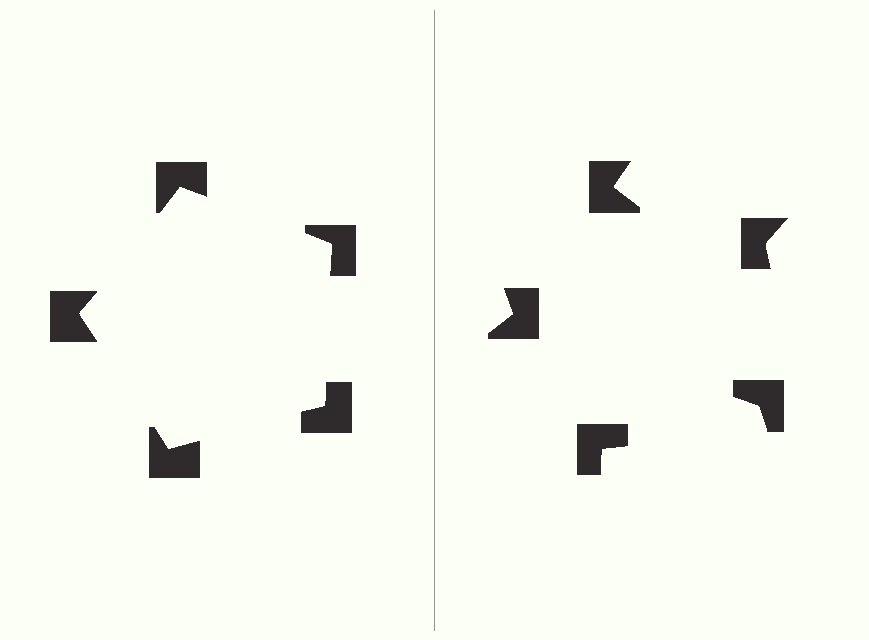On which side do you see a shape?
An illusory pentagon appears on the left side. On the right side the wedge cuts are rotated, so no coherent shape forms.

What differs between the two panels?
The notched squares are positioned identically on both sides; only the wedge orientations differ. On the left they align to a pentagon; on the right they are misaligned.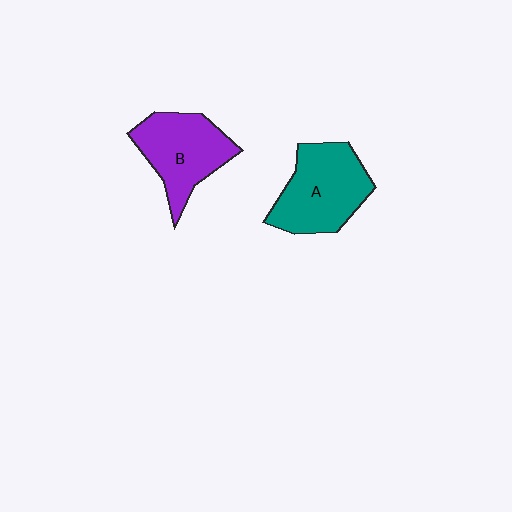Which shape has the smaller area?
Shape B (purple).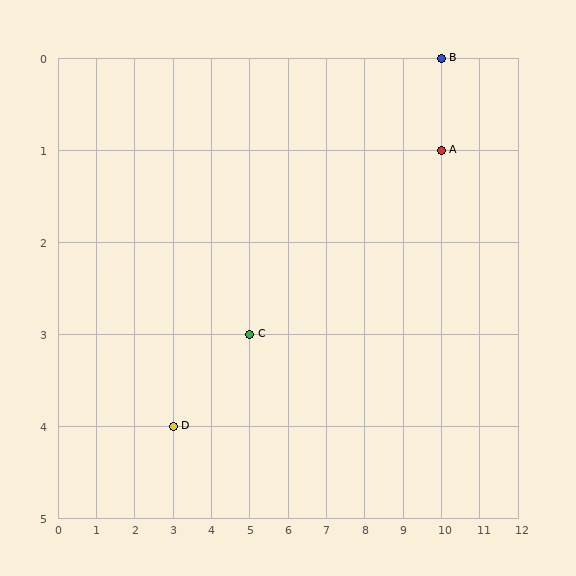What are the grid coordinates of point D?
Point D is at grid coordinates (3, 4).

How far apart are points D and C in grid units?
Points D and C are 2 columns and 1 row apart (about 2.2 grid units diagonally).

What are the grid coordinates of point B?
Point B is at grid coordinates (10, 0).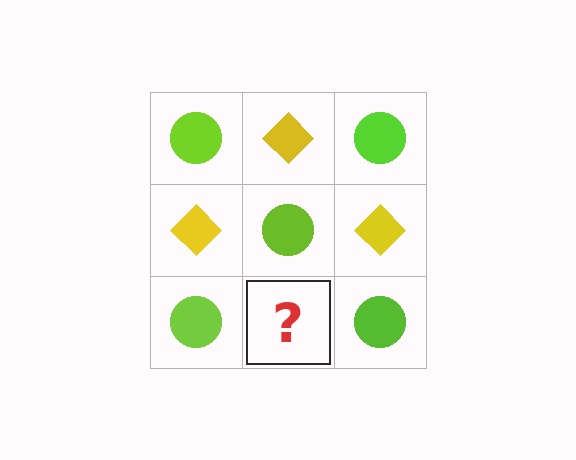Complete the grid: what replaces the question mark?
The question mark should be replaced with a yellow diamond.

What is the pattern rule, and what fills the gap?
The rule is that it alternates lime circle and yellow diamond in a checkerboard pattern. The gap should be filled with a yellow diamond.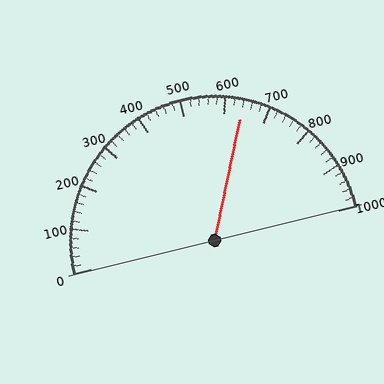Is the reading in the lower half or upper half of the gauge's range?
The reading is in the upper half of the range (0 to 1000).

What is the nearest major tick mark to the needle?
The nearest major tick mark is 600.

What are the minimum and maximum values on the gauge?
The gauge ranges from 0 to 1000.